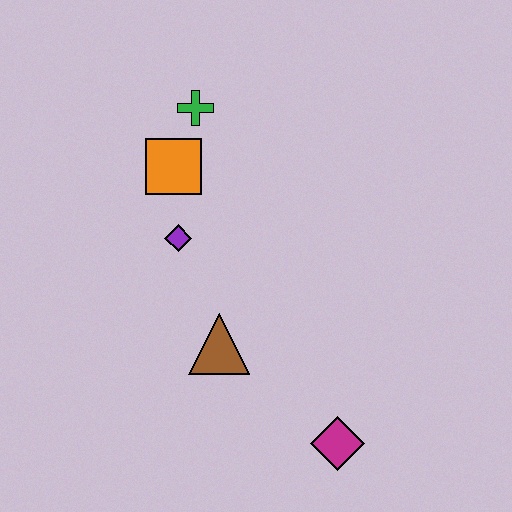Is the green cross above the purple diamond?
Yes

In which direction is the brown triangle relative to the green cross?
The brown triangle is below the green cross.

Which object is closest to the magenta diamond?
The brown triangle is closest to the magenta diamond.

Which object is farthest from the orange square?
The magenta diamond is farthest from the orange square.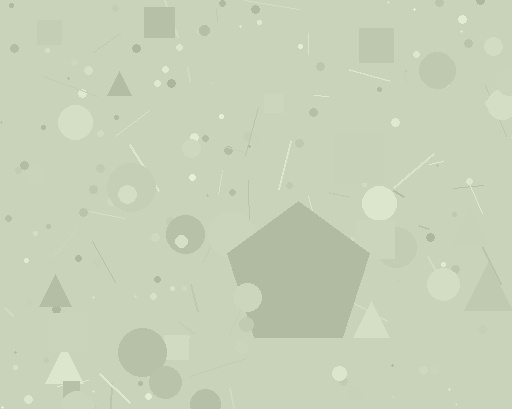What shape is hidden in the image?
A pentagon is hidden in the image.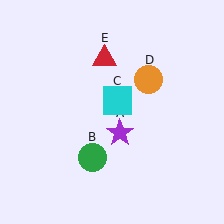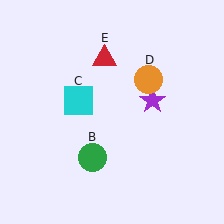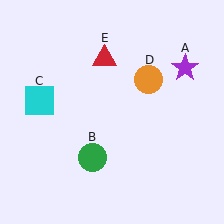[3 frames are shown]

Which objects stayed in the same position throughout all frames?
Green circle (object B) and orange circle (object D) and red triangle (object E) remained stationary.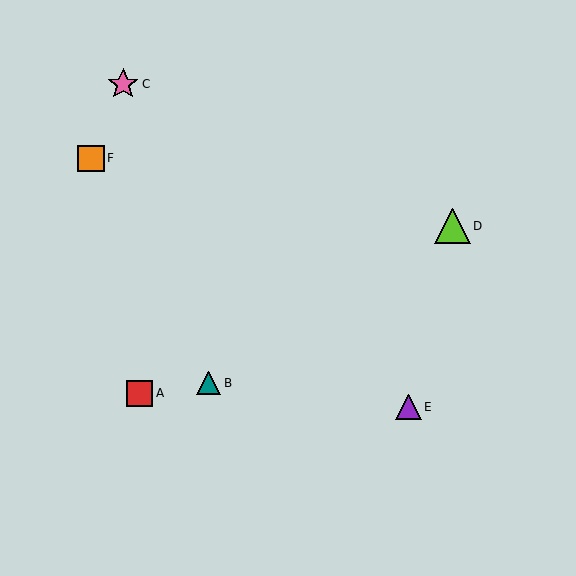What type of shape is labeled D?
Shape D is a lime triangle.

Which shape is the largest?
The lime triangle (labeled D) is the largest.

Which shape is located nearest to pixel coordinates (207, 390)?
The teal triangle (labeled B) at (209, 383) is nearest to that location.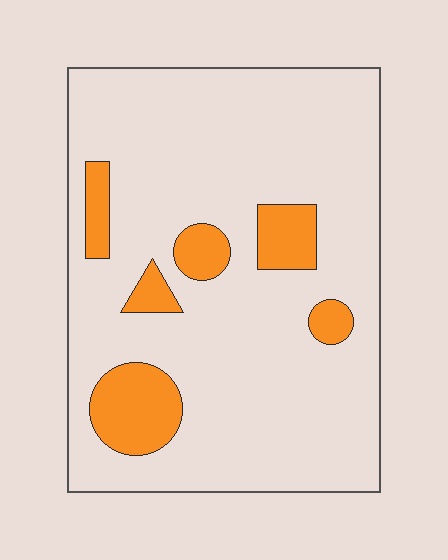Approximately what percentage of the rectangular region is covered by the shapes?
Approximately 15%.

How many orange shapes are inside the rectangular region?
6.